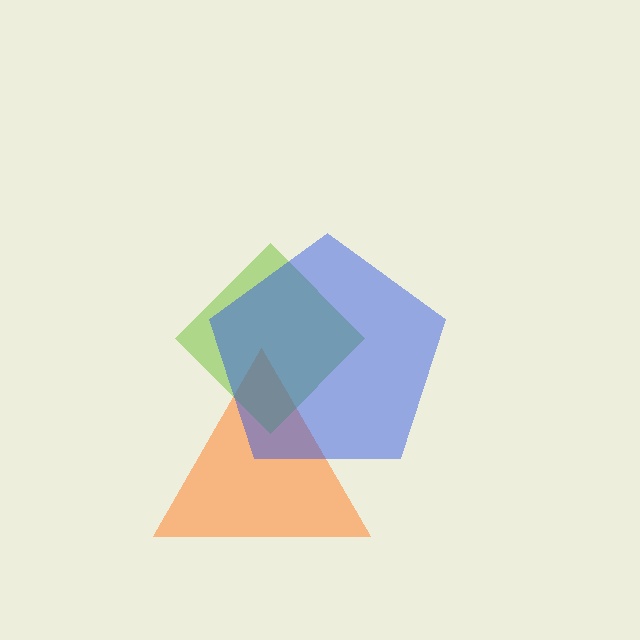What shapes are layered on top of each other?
The layered shapes are: an orange triangle, a lime diamond, a blue pentagon.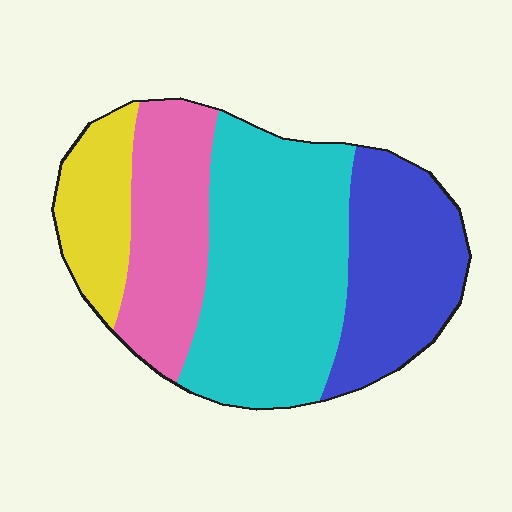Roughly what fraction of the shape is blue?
Blue takes up between a sixth and a third of the shape.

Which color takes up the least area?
Yellow, at roughly 15%.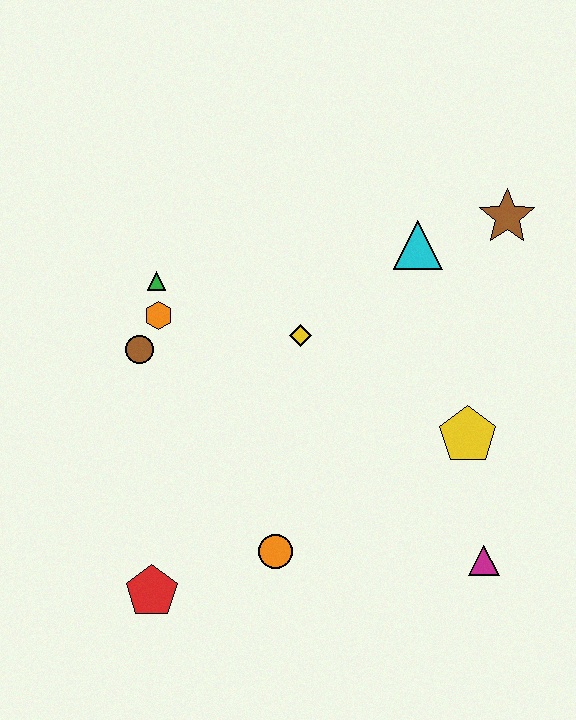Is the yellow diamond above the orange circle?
Yes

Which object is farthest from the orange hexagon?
The magenta triangle is farthest from the orange hexagon.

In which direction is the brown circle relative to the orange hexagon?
The brown circle is below the orange hexagon.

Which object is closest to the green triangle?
The orange hexagon is closest to the green triangle.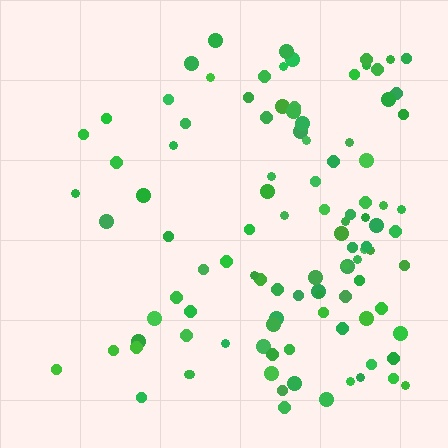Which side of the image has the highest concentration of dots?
The right.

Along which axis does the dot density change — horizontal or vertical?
Horizontal.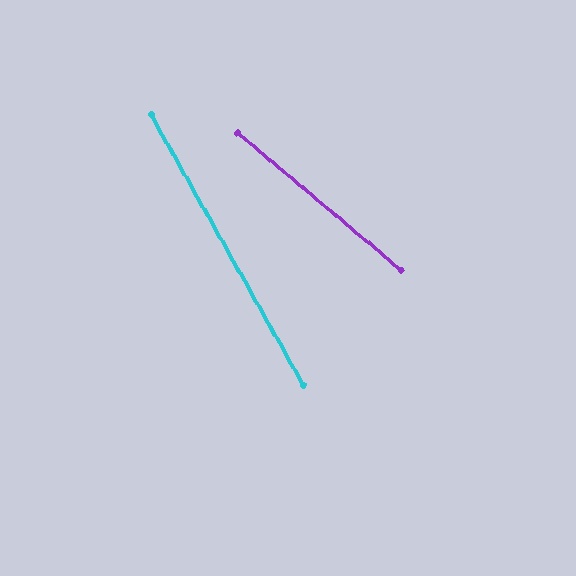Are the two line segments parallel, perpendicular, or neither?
Neither parallel nor perpendicular — they differ by about 21°.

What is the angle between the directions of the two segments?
Approximately 21 degrees.